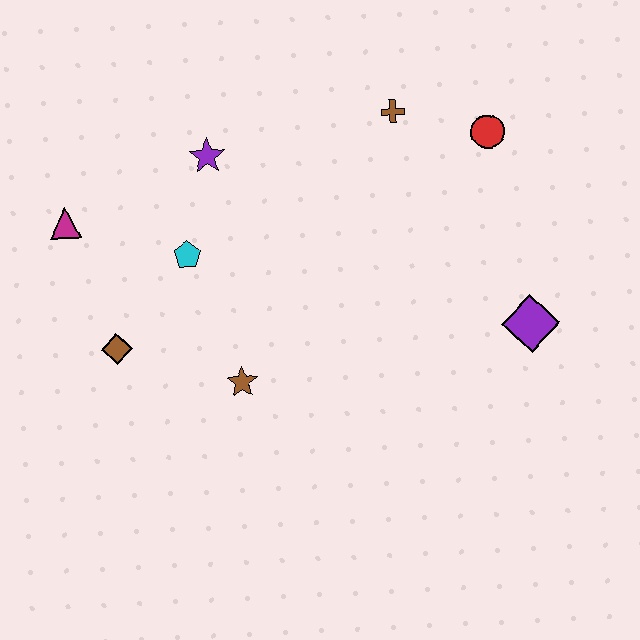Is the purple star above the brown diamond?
Yes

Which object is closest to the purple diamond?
The red circle is closest to the purple diamond.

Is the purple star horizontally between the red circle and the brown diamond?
Yes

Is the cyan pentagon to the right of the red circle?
No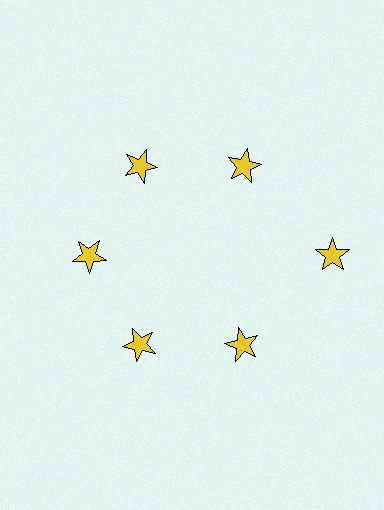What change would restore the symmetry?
The symmetry would be restored by moving it inward, back onto the ring so that all 6 stars sit at equal angles and equal distance from the center.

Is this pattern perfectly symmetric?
No. The 6 yellow stars are arranged in a ring, but one element near the 3 o'clock position is pushed outward from the center, breaking the 6-fold rotational symmetry.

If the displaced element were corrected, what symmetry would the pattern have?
It would have 6-fold rotational symmetry — the pattern would map onto itself every 60 degrees.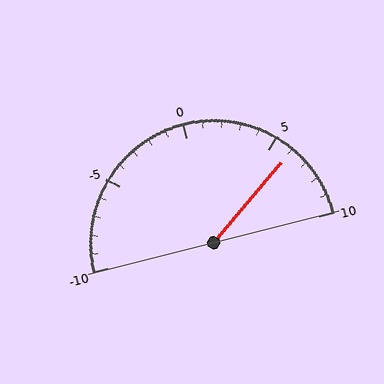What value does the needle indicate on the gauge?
The needle indicates approximately 6.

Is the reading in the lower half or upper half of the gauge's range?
The reading is in the upper half of the range (-10 to 10).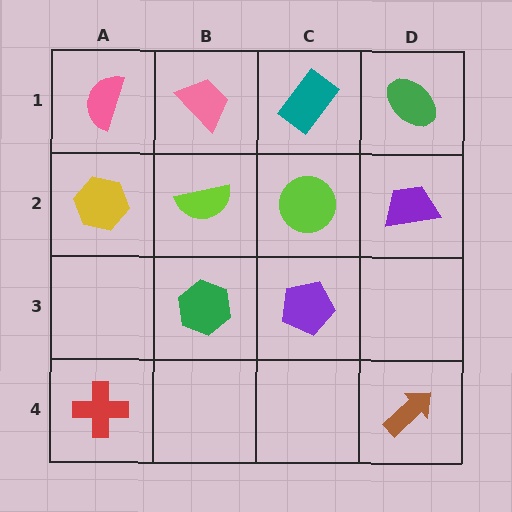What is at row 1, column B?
A pink trapezoid.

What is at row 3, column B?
A green hexagon.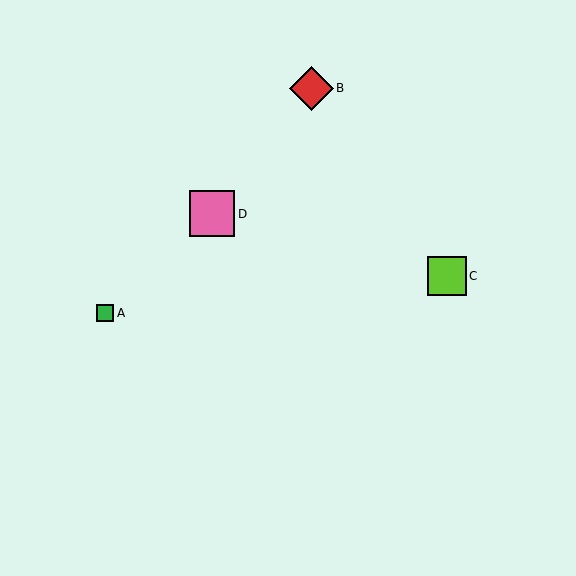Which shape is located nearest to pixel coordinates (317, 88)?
The red diamond (labeled B) at (311, 88) is nearest to that location.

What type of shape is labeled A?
Shape A is a green square.